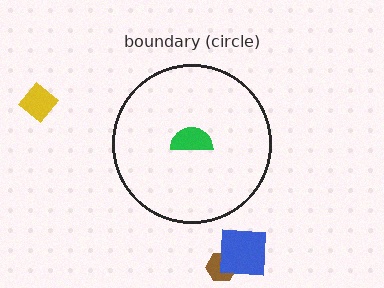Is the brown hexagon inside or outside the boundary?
Outside.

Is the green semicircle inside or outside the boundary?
Inside.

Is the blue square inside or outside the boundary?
Outside.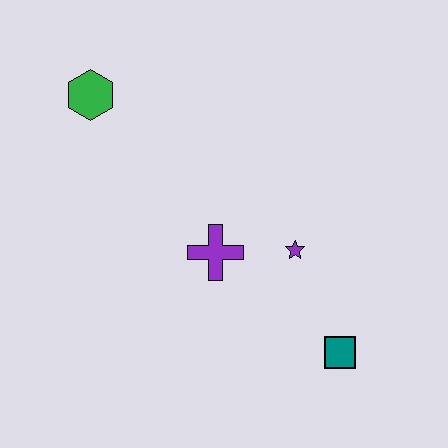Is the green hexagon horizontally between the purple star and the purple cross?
No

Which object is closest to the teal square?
The purple star is closest to the teal square.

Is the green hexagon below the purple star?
No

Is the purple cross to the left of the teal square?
Yes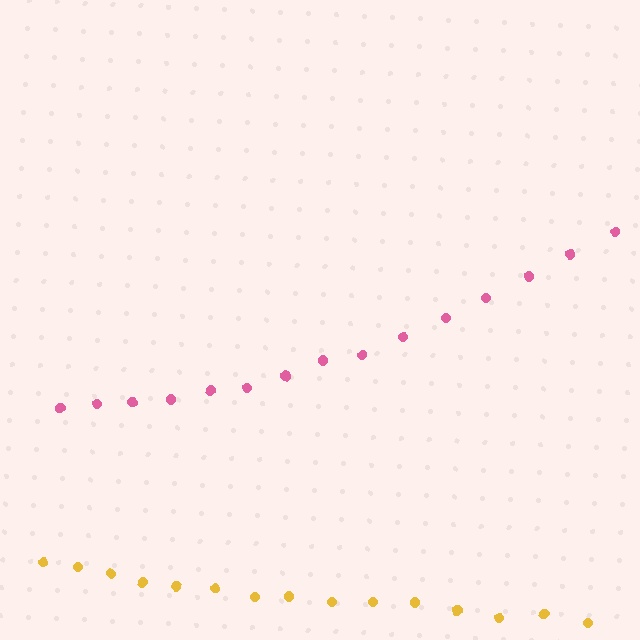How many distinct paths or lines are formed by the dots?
There are 2 distinct paths.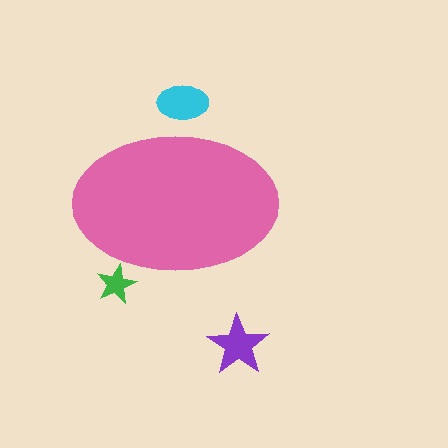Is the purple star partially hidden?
No, the purple star is fully visible.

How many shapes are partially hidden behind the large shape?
2 shapes are partially hidden.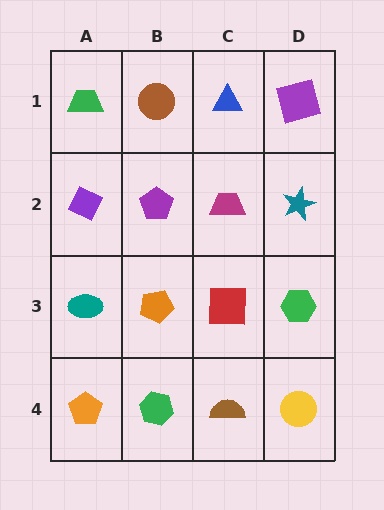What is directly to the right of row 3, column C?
A green hexagon.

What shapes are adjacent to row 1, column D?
A teal star (row 2, column D), a blue triangle (row 1, column C).